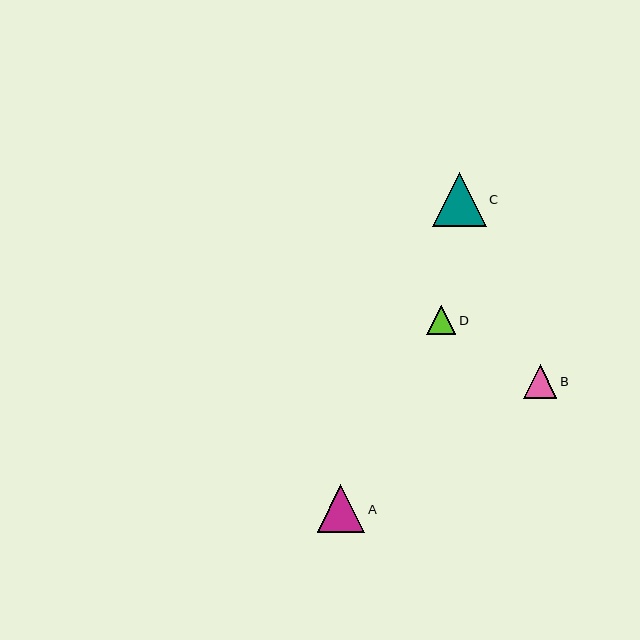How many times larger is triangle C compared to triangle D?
Triangle C is approximately 1.8 times the size of triangle D.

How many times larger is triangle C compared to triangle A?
Triangle C is approximately 1.1 times the size of triangle A.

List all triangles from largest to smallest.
From largest to smallest: C, A, B, D.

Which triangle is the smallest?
Triangle D is the smallest with a size of approximately 29 pixels.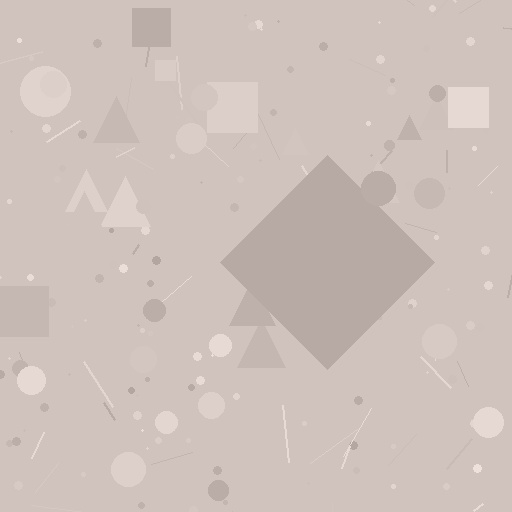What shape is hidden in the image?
A diamond is hidden in the image.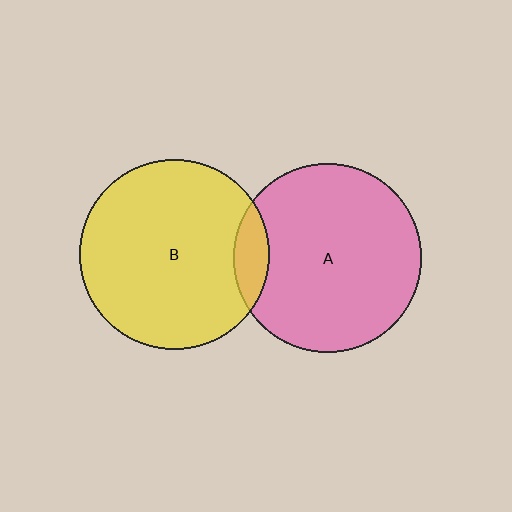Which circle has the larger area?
Circle B (yellow).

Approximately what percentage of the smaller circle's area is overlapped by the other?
Approximately 10%.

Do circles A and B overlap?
Yes.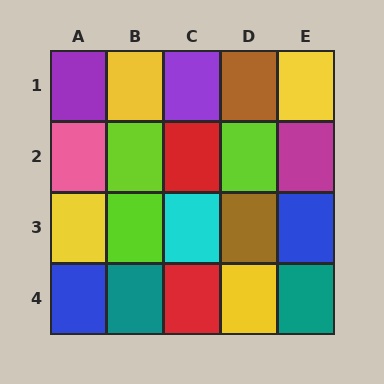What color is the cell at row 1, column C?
Purple.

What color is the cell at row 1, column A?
Purple.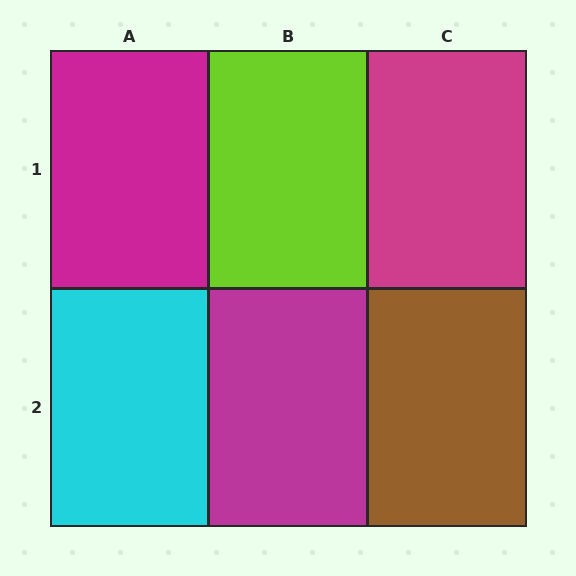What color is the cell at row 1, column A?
Magenta.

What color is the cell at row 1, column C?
Magenta.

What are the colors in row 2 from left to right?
Cyan, magenta, brown.